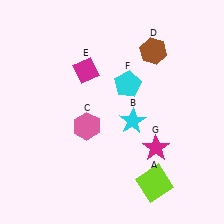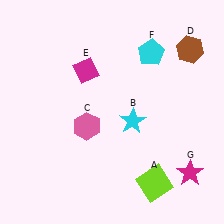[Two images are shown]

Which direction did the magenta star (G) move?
The magenta star (G) moved right.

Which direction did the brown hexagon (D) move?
The brown hexagon (D) moved right.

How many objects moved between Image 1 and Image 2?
3 objects moved between the two images.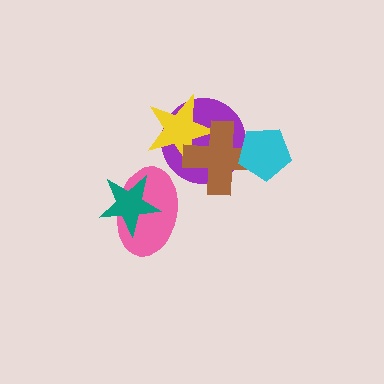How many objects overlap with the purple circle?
3 objects overlap with the purple circle.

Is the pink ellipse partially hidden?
Yes, it is partially covered by another shape.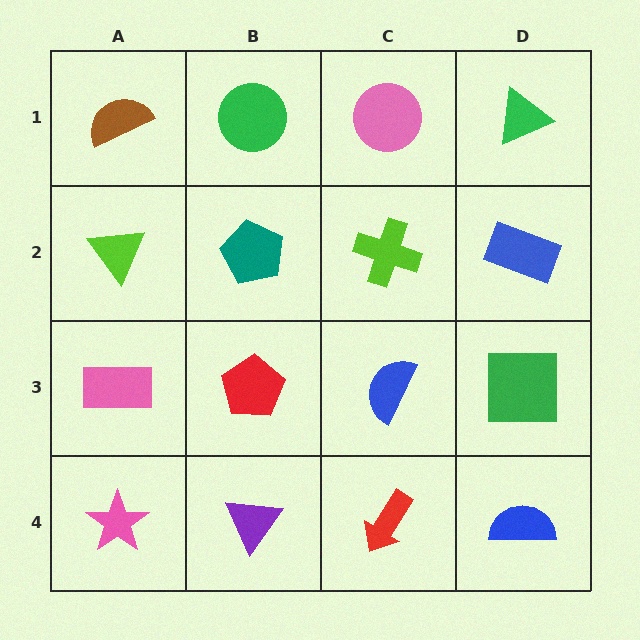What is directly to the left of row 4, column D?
A red arrow.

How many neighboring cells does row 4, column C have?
3.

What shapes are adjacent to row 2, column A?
A brown semicircle (row 1, column A), a pink rectangle (row 3, column A), a teal pentagon (row 2, column B).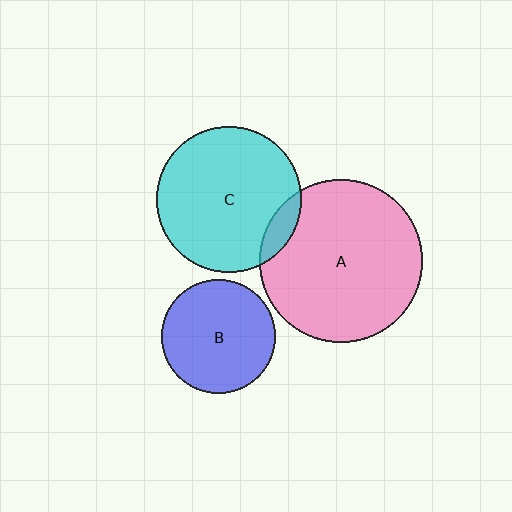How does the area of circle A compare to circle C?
Approximately 1.3 times.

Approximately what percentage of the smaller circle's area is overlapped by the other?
Approximately 10%.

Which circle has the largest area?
Circle A (pink).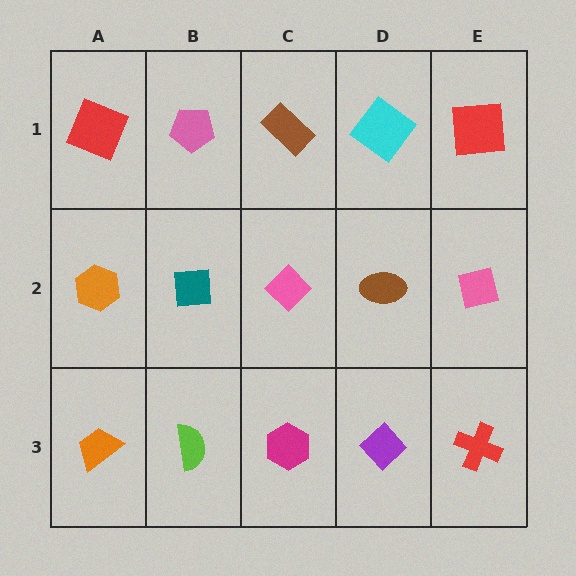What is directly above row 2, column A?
A red square.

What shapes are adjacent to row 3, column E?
A pink square (row 2, column E), a purple diamond (row 3, column D).